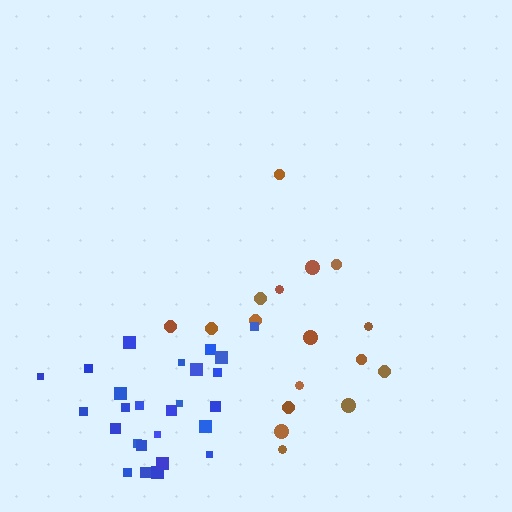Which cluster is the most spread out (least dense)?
Brown.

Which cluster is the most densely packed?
Blue.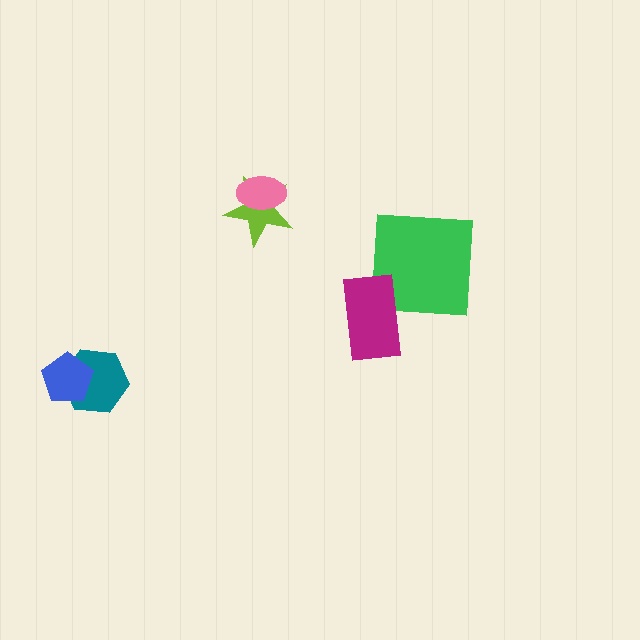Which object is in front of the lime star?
The pink ellipse is in front of the lime star.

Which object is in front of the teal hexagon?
The blue pentagon is in front of the teal hexagon.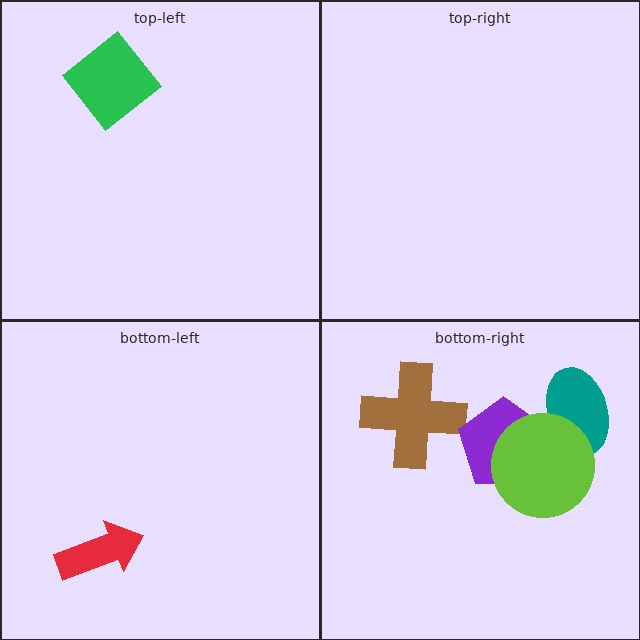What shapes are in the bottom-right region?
The brown cross, the purple pentagon, the teal ellipse, the lime circle.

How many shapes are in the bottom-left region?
1.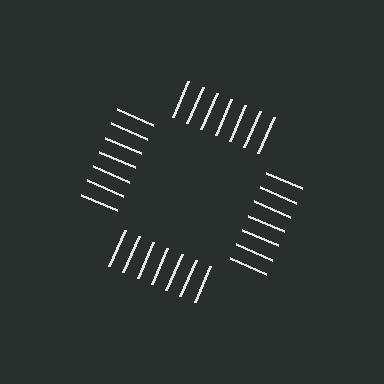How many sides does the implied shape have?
4 sides — the line-ends trace a square.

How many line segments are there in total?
28 — 7 along each of the 4 edges.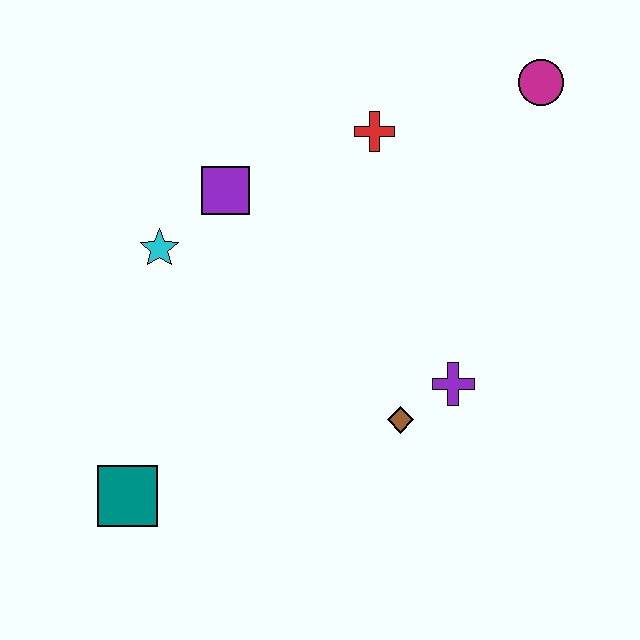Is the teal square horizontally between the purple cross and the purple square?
No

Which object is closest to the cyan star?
The purple square is closest to the cyan star.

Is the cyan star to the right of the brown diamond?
No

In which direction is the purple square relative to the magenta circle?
The purple square is to the left of the magenta circle.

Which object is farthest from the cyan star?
The magenta circle is farthest from the cyan star.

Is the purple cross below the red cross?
Yes